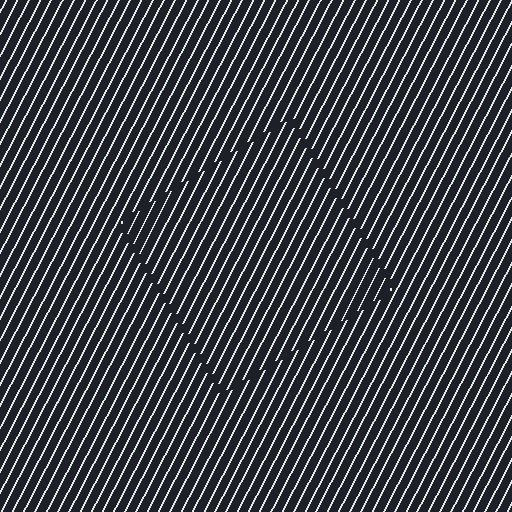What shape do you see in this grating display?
An illusory square. The interior of the shape contains the same grating, shifted by half a period — the contour is defined by the phase discontinuity where line-ends from the inner and outer gratings abut.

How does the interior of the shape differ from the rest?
The interior of the shape contains the same grating, shifted by half a period — the contour is defined by the phase discontinuity where line-ends from the inner and outer gratings abut.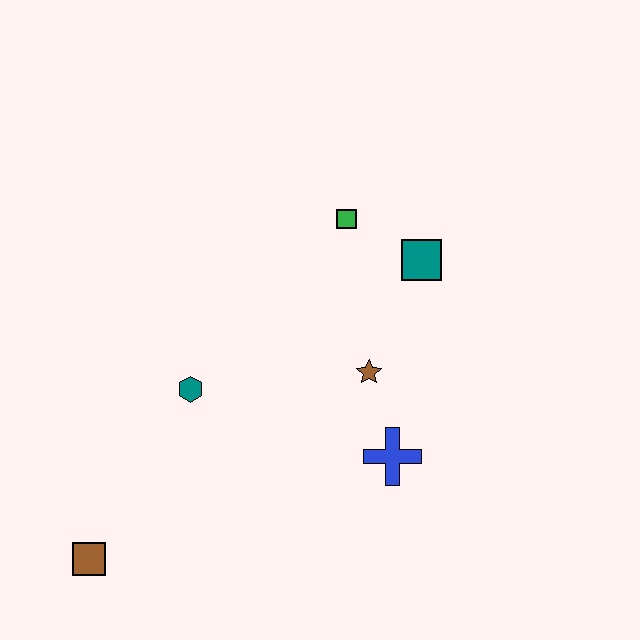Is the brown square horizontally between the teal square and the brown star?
No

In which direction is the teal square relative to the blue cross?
The teal square is above the blue cross.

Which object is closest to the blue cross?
The brown star is closest to the blue cross.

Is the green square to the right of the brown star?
No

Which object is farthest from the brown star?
The brown square is farthest from the brown star.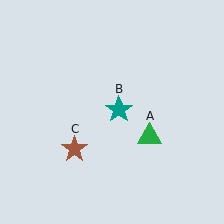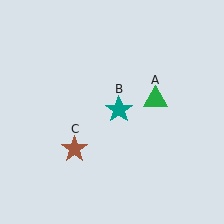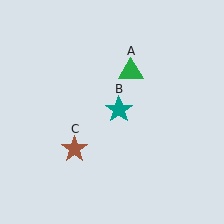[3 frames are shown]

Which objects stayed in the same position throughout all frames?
Teal star (object B) and brown star (object C) remained stationary.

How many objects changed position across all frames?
1 object changed position: green triangle (object A).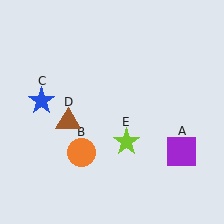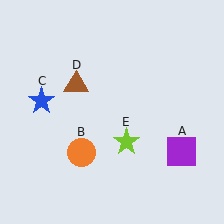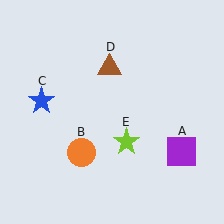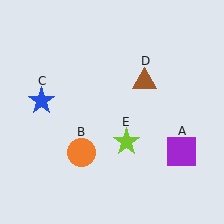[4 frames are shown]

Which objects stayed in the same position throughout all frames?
Purple square (object A) and orange circle (object B) and blue star (object C) and lime star (object E) remained stationary.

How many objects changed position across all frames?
1 object changed position: brown triangle (object D).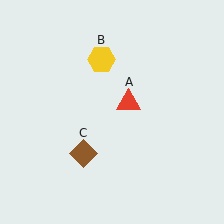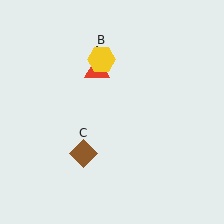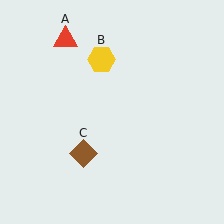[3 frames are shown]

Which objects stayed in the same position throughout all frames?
Yellow hexagon (object B) and brown diamond (object C) remained stationary.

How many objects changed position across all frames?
1 object changed position: red triangle (object A).